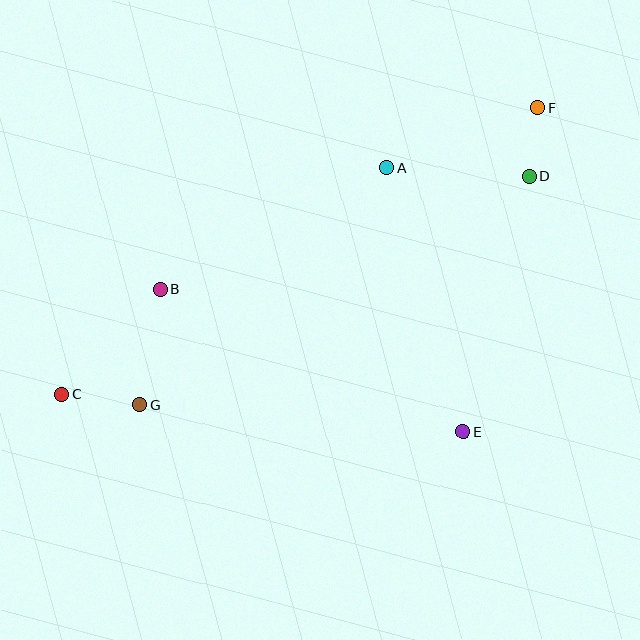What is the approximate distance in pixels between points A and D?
The distance between A and D is approximately 143 pixels.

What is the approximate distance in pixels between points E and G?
The distance between E and G is approximately 325 pixels.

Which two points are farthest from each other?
Points C and F are farthest from each other.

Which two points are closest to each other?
Points D and F are closest to each other.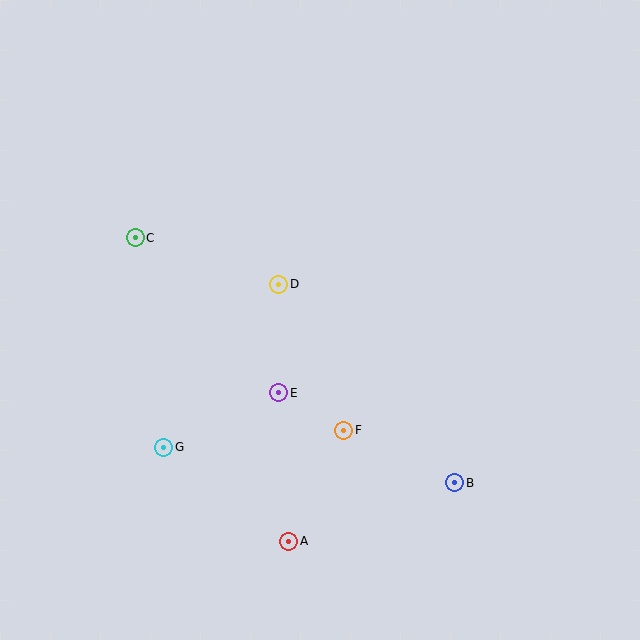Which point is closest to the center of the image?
Point D at (279, 284) is closest to the center.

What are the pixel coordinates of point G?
Point G is at (164, 447).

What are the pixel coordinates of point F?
Point F is at (344, 430).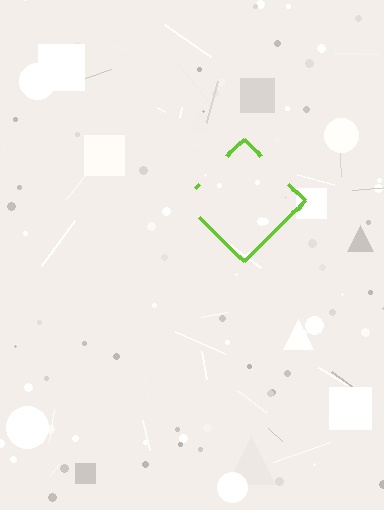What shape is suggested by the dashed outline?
The dashed outline suggests a diamond.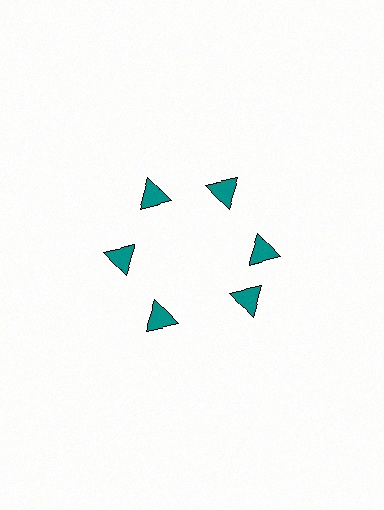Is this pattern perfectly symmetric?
No. The 6 teal triangles are arranged in a ring, but one element near the 5 o'clock position is rotated out of alignment along the ring, breaking the 6-fold rotational symmetry.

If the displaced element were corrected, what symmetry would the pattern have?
It would have 6-fold rotational symmetry — the pattern would map onto itself every 60 degrees.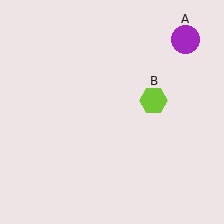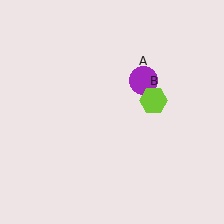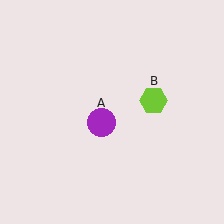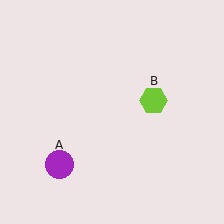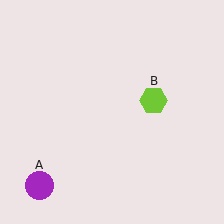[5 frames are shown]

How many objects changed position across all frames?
1 object changed position: purple circle (object A).